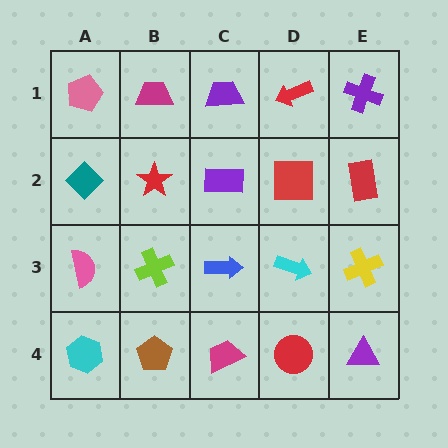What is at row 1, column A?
A pink pentagon.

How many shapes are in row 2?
5 shapes.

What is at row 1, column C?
A purple trapezoid.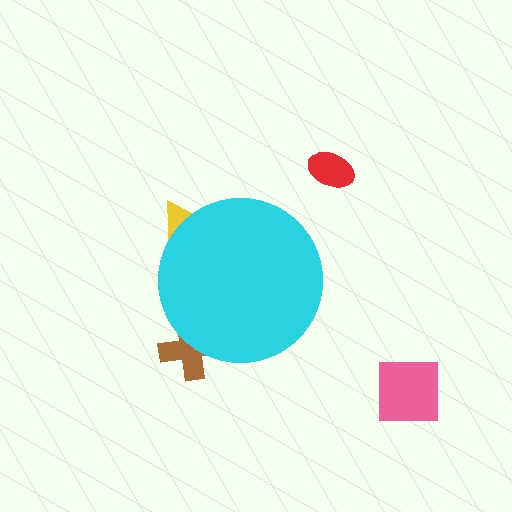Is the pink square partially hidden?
No, the pink square is fully visible.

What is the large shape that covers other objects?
A cyan circle.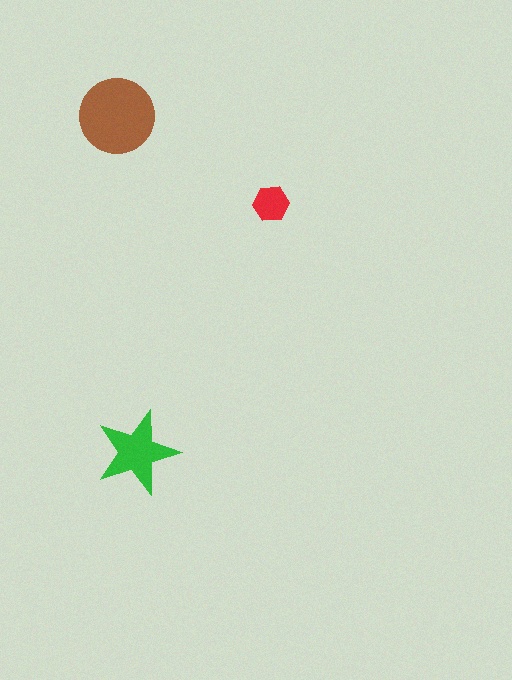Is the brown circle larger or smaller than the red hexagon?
Larger.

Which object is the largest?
The brown circle.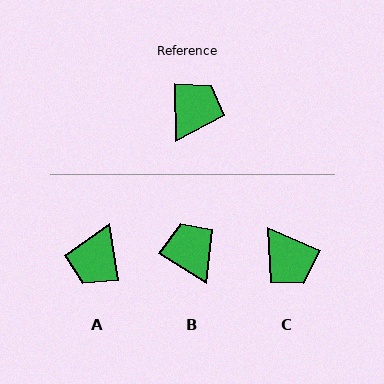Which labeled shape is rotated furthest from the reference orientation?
A, about 172 degrees away.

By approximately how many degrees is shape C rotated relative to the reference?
Approximately 114 degrees clockwise.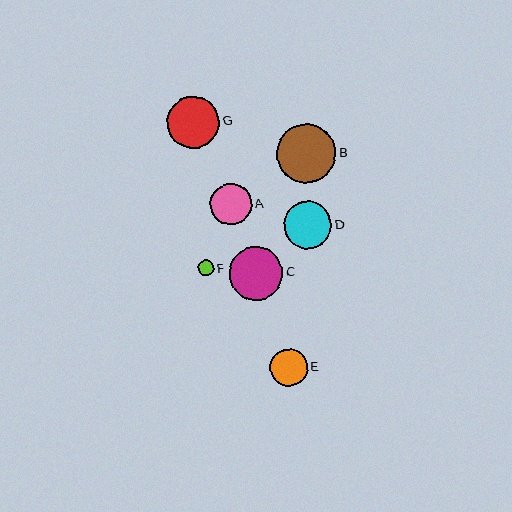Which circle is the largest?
Circle B is the largest with a size of approximately 59 pixels.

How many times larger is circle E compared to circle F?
Circle E is approximately 2.3 times the size of circle F.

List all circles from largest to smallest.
From largest to smallest: B, C, G, D, A, E, F.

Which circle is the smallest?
Circle F is the smallest with a size of approximately 16 pixels.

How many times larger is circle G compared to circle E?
Circle G is approximately 1.4 times the size of circle E.